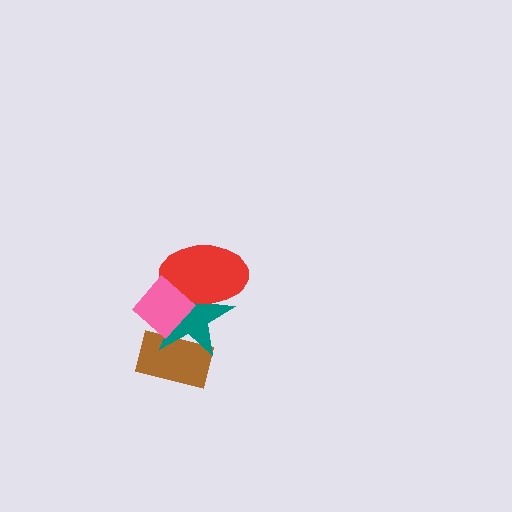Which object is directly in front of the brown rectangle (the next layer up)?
The teal star is directly in front of the brown rectangle.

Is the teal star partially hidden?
Yes, it is partially covered by another shape.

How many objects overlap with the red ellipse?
2 objects overlap with the red ellipse.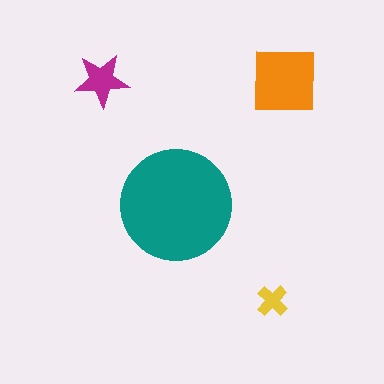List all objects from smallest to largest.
The yellow cross, the magenta star, the orange square, the teal circle.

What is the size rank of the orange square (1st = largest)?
2nd.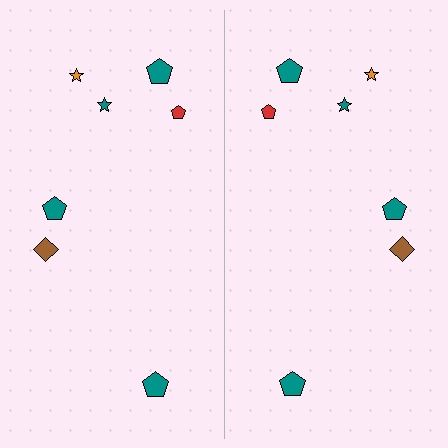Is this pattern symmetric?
Yes, this pattern has bilateral (reflection) symmetry.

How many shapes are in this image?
There are 14 shapes in this image.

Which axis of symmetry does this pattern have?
The pattern has a vertical axis of symmetry running through the center of the image.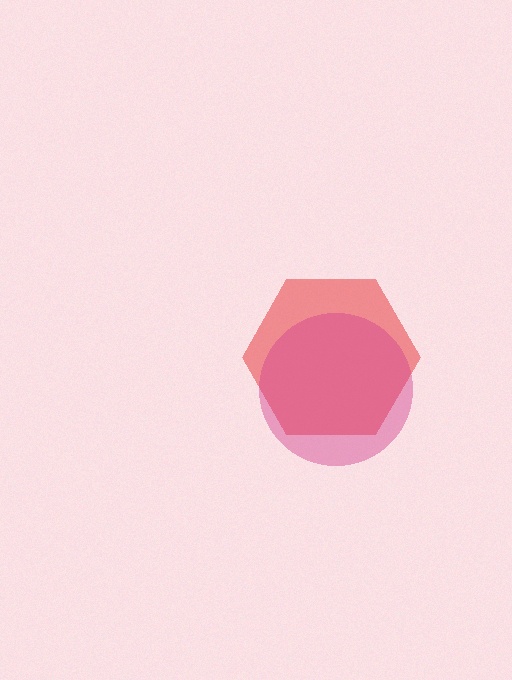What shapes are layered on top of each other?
The layered shapes are: a red hexagon, a magenta circle.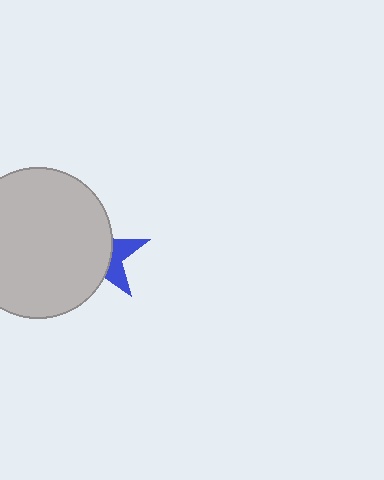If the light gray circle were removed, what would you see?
You would see the complete blue star.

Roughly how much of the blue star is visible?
A small part of it is visible (roughly 32%).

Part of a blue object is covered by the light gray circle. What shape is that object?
It is a star.